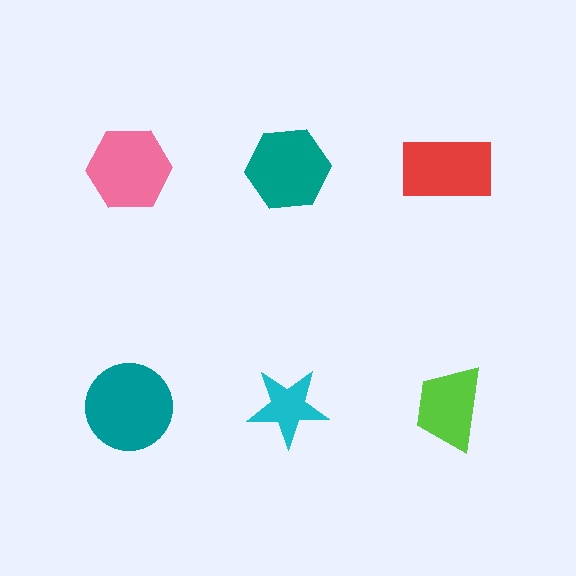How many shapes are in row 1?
3 shapes.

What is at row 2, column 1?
A teal circle.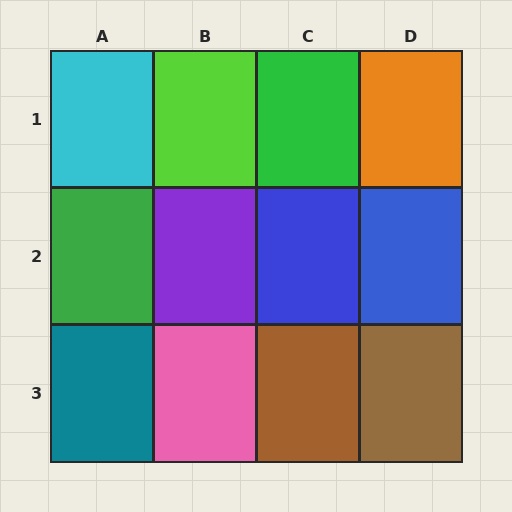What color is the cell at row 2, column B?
Purple.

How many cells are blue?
2 cells are blue.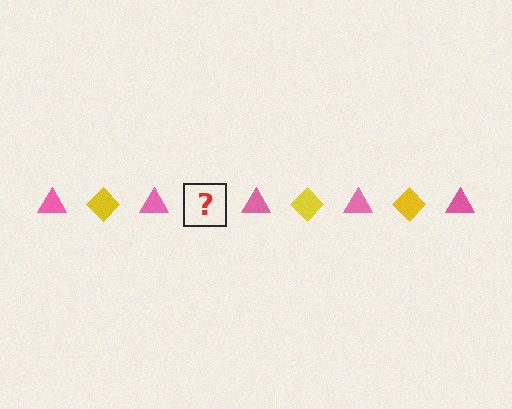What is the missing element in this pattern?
The missing element is a yellow diamond.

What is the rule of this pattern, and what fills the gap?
The rule is that the pattern alternates between pink triangle and yellow diamond. The gap should be filled with a yellow diamond.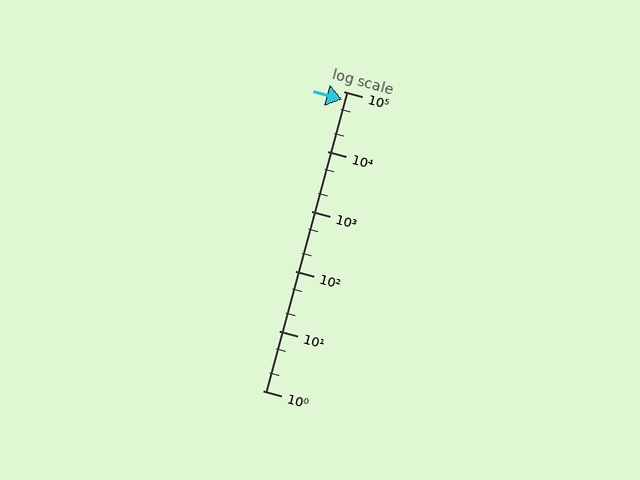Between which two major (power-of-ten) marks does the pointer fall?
The pointer is between 10000 and 100000.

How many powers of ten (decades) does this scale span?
The scale spans 5 decades, from 1 to 100000.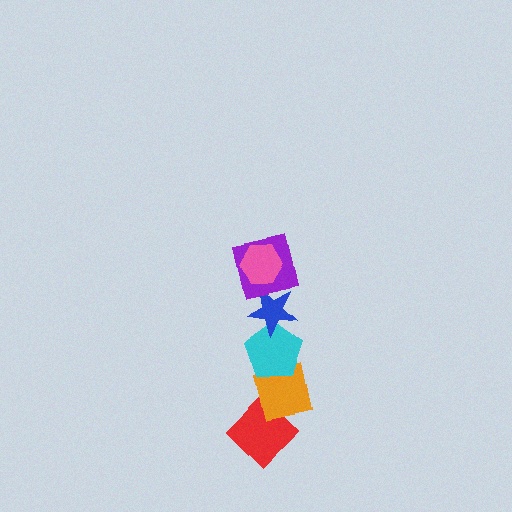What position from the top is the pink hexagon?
The pink hexagon is 1st from the top.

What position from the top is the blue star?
The blue star is 3rd from the top.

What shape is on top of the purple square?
The pink hexagon is on top of the purple square.